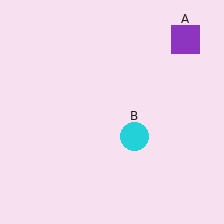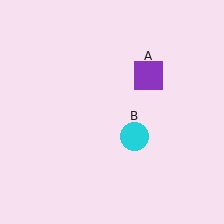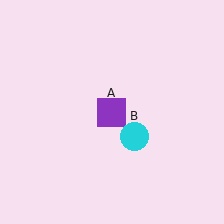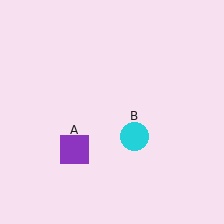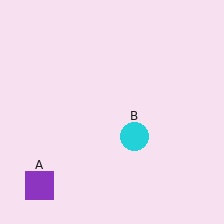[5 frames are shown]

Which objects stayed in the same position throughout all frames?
Cyan circle (object B) remained stationary.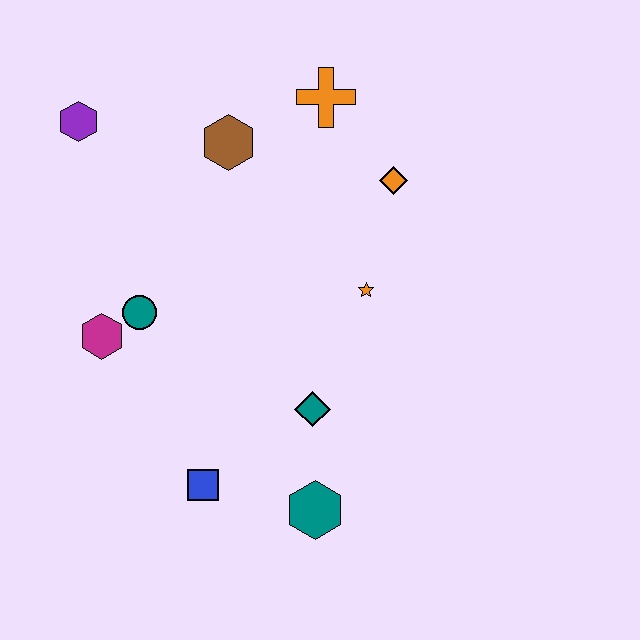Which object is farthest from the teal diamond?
The purple hexagon is farthest from the teal diamond.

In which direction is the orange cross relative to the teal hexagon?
The orange cross is above the teal hexagon.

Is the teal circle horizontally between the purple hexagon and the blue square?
Yes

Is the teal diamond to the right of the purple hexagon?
Yes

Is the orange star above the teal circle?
Yes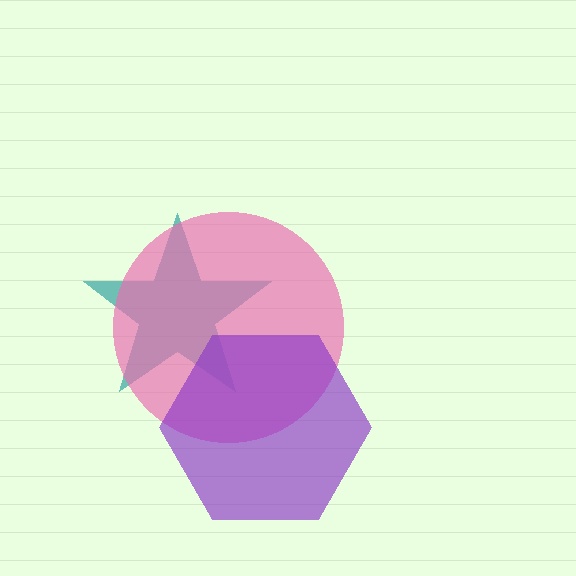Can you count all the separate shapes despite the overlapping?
Yes, there are 3 separate shapes.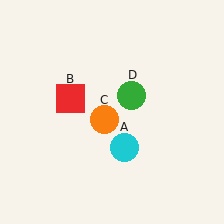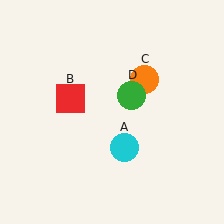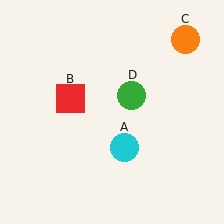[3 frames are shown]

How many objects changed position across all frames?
1 object changed position: orange circle (object C).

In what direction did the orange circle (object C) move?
The orange circle (object C) moved up and to the right.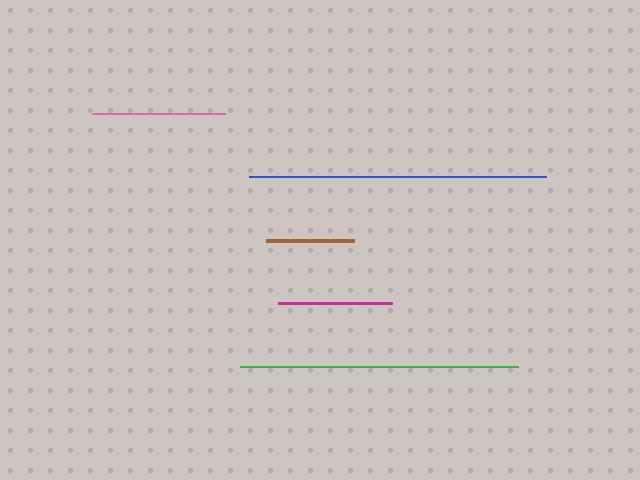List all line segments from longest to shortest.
From longest to shortest: blue, green, pink, magenta, brown.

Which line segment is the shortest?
The brown line is the shortest at approximately 88 pixels.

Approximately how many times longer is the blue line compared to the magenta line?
The blue line is approximately 2.6 times the length of the magenta line.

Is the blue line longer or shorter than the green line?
The blue line is longer than the green line.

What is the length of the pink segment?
The pink segment is approximately 133 pixels long.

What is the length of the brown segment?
The brown segment is approximately 88 pixels long.